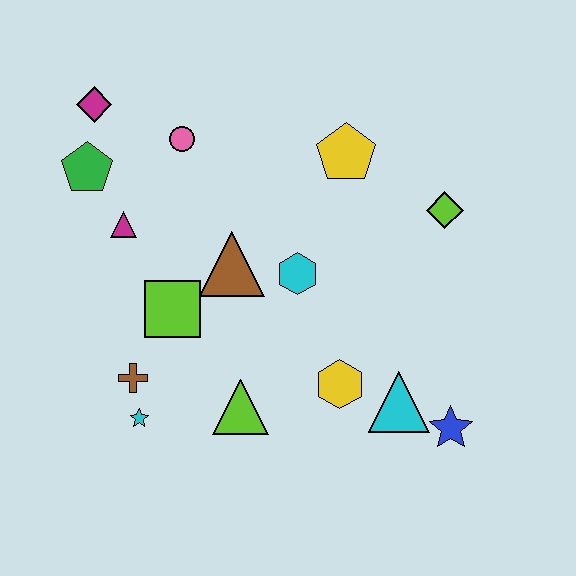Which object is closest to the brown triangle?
The cyan hexagon is closest to the brown triangle.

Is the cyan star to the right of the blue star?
No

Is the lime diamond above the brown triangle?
Yes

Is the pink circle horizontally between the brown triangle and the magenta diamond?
Yes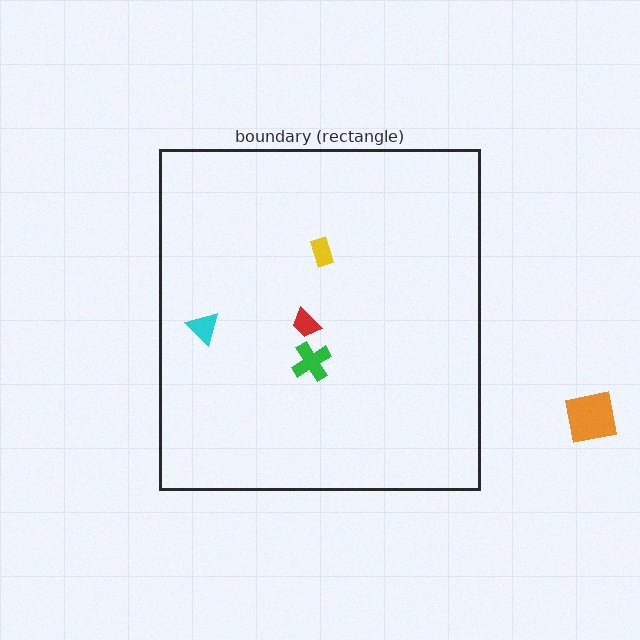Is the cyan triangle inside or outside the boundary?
Inside.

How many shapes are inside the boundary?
4 inside, 1 outside.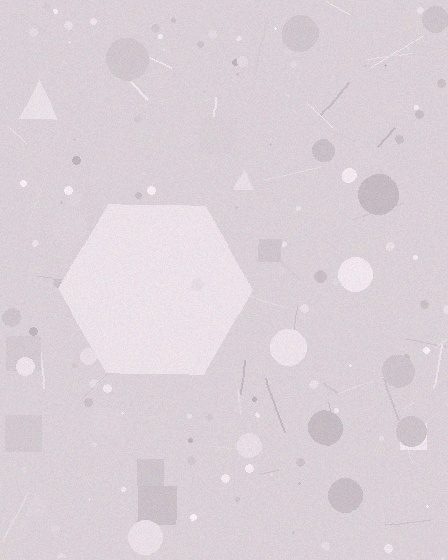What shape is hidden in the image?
A hexagon is hidden in the image.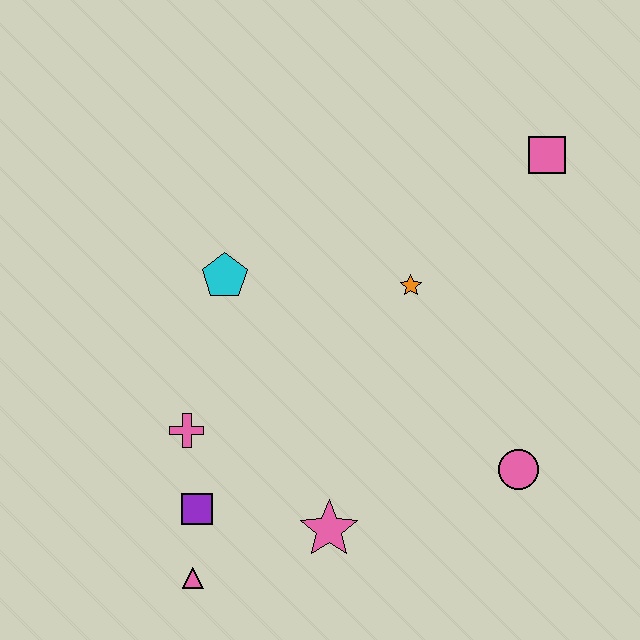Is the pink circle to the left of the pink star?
No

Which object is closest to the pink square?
The orange star is closest to the pink square.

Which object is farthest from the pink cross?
The pink square is farthest from the pink cross.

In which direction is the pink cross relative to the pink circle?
The pink cross is to the left of the pink circle.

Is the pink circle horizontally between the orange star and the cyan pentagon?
No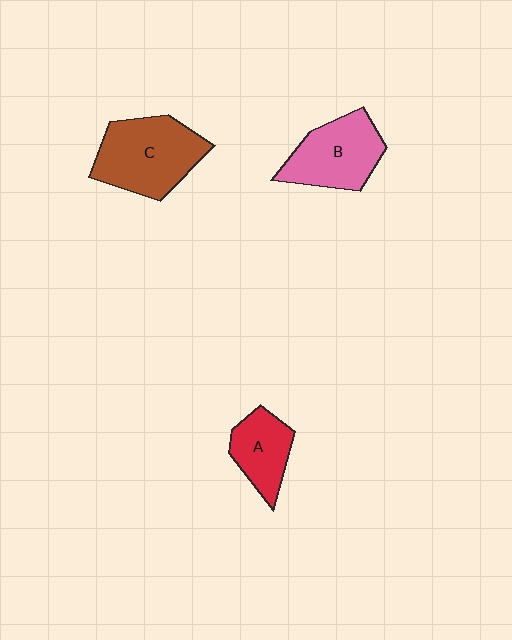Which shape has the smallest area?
Shape A (red).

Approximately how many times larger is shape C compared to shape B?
Approximately 1.2 times.